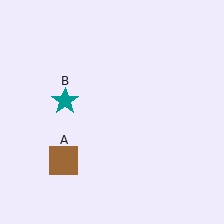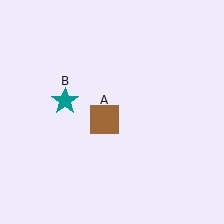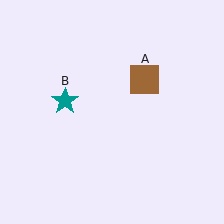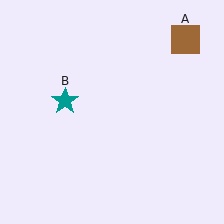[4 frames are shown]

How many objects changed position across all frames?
1 object changed position: brown square (object A).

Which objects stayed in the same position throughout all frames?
Teal star (object B) remained stationary.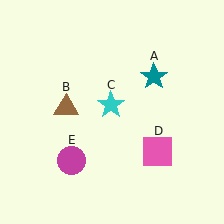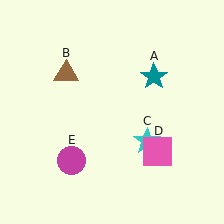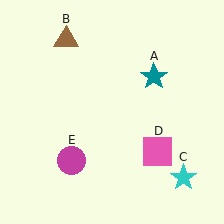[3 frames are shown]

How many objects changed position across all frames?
2 objects changed position: brown triangle (object B), cyan star (object C).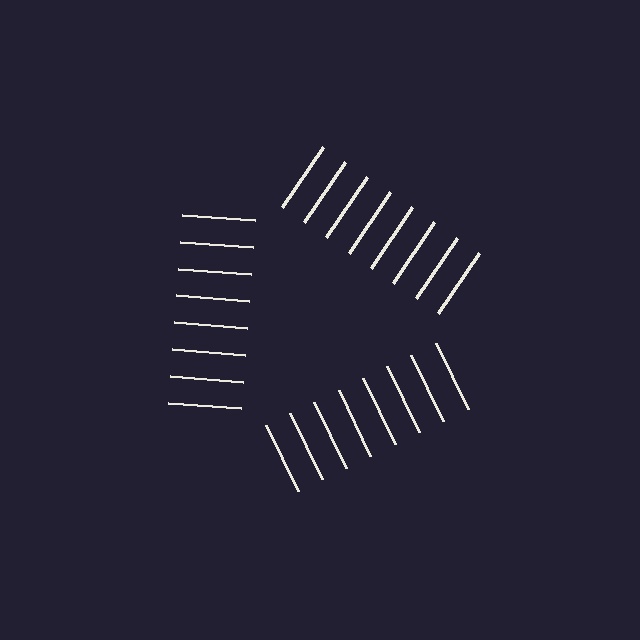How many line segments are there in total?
24 — 8 along each of the 3 edges.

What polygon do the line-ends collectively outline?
An illusory triangle — the line segments terminate on its edges but no continuous stroke is drawn.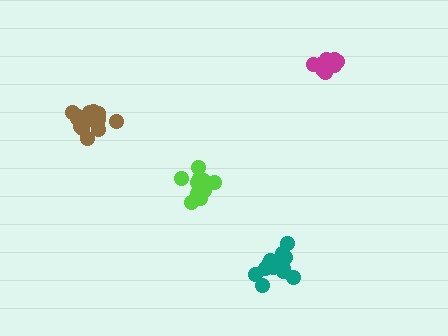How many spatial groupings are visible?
There are 4 spatial groupings.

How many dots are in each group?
Group 1: 10 dots, Group 2: 11 dots, Group 3: 16 dots, Group 4: 16 dots (53 total).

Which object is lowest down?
The teal cluster is bottommost.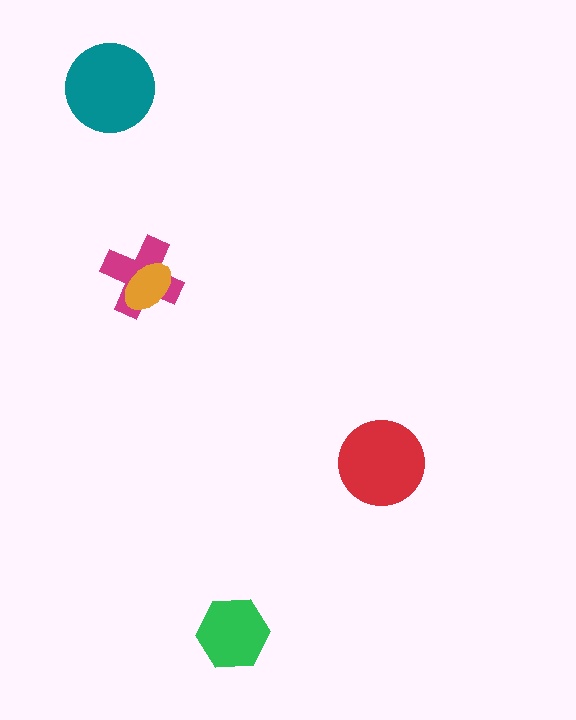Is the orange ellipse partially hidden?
No, no other shape covers it.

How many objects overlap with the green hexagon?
0 objects overlap with the green hexagon.